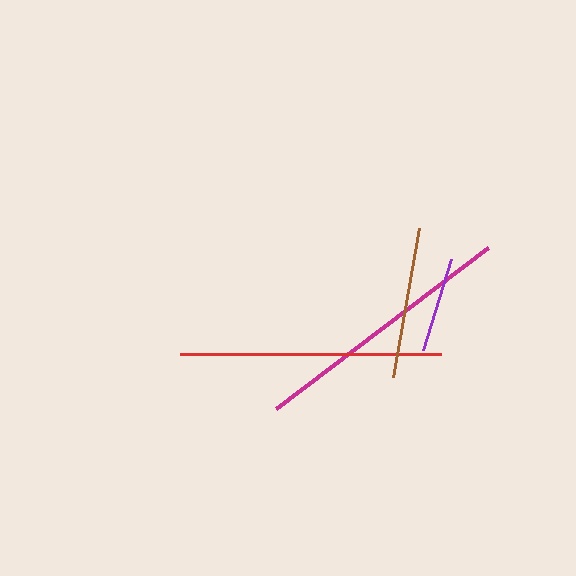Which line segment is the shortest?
The purple line is the shortest at approximately 95 pixels.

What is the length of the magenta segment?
The magenta segment is approximately 267 pixels long.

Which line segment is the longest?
The magenta line is the longest at approximately 267 pixels.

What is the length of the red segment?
The red segment is approximately 261 pixels long.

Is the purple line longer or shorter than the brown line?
The brown line is longer than the purple line.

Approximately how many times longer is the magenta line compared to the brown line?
The magenta line is approximately 1.8 times the length of the brown line.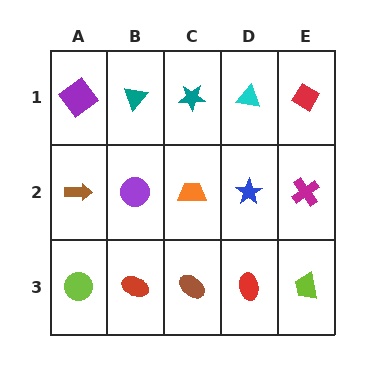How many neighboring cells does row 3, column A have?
2.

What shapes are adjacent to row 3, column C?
An orange trapezoid (row 2, column C), a red ellipse (row 3, column B), a red ellipse (row 3, column D).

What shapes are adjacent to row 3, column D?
A blue star (row 2, column D), a brown ellipse (row 3, column C), a lime trapezoid (row 3, column E).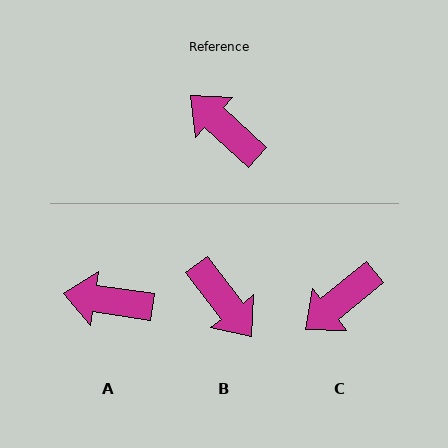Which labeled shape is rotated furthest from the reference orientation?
B, about 170 degrees away.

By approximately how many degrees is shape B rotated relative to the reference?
Approximately 170 degrees counter-clockwise.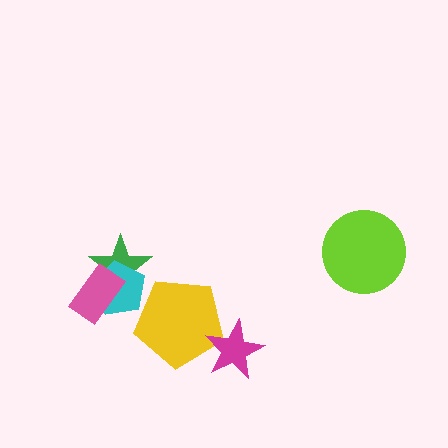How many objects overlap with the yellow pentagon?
1 object overlaps with the yellow pentagon.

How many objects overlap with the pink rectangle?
2 objects overlap with the pink rectangle.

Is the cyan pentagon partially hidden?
Yes, it is partially covered by another shape.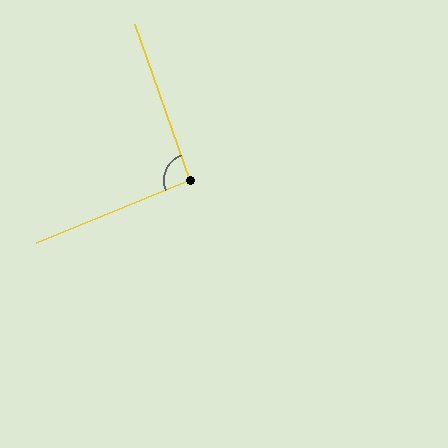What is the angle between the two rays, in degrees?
Approximately 93 degrees.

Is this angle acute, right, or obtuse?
It is approximately a right angle.